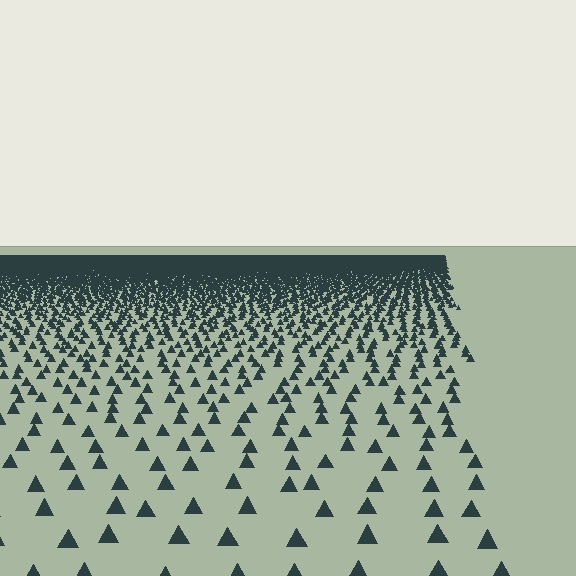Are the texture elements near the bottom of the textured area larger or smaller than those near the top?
Larger. Near the bottom, elements are closer to the viewer and appear at a bigger on-screen size.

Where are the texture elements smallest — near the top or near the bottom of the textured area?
Near the top.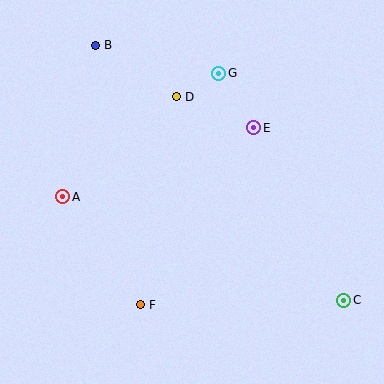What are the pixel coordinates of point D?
Point D is at (176, 97).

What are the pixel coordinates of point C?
Point C is at (344, 300).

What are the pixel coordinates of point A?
Point A is at (63, 197).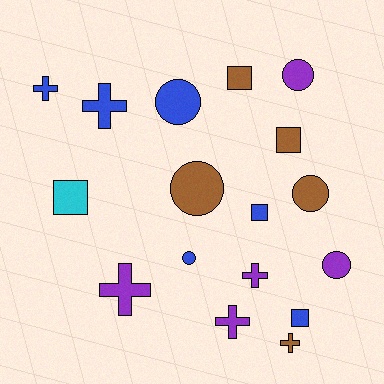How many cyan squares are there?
There is 1 cyan square.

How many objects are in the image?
There are 17 objects.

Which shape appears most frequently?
Cross, with 6 objects.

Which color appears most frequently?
Blue, with 6 objects.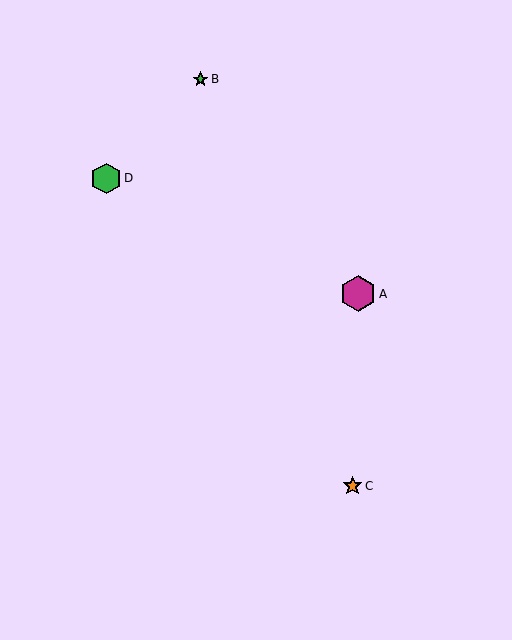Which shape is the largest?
The magenta hexagon (labeled A) is the largest.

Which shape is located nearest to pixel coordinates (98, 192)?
The green hexagon (labeled D) at (106, 178) is nearest to that location.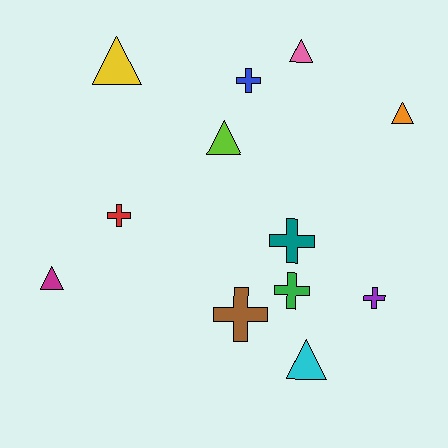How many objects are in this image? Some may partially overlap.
There are 12 objects.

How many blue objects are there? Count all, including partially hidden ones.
There is 1 blue object.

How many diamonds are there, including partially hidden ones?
There are no diamonds.